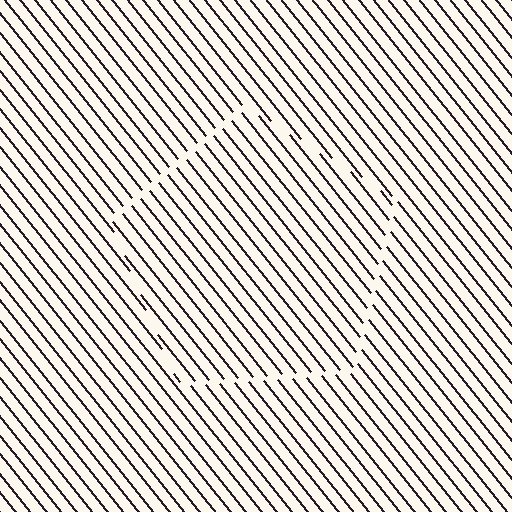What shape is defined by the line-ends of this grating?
An illusory pentagon. The interior of the shape contains the same grating, shifted by half a period — the contour is defined by the phase discontinuity where line-ends from the inner and outer gratings abut.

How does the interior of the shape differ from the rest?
The interior of the shape contains the same grating, shifted by half a period — the contour is defined by the phase discontinuity where line-ends from the inner and outer gratings abut.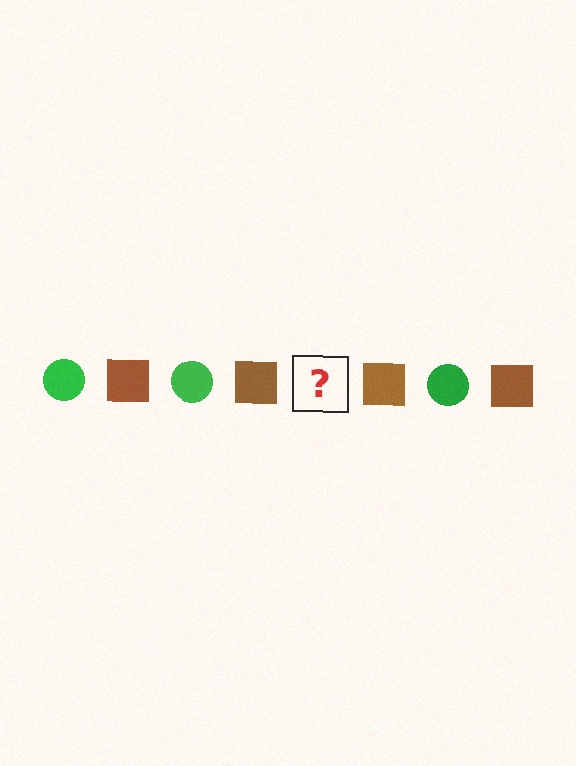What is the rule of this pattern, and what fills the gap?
The rule is that the pattern alternates between green circle and brown square. The gap should be filled with a green circle.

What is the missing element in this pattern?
The missing element is a green circle.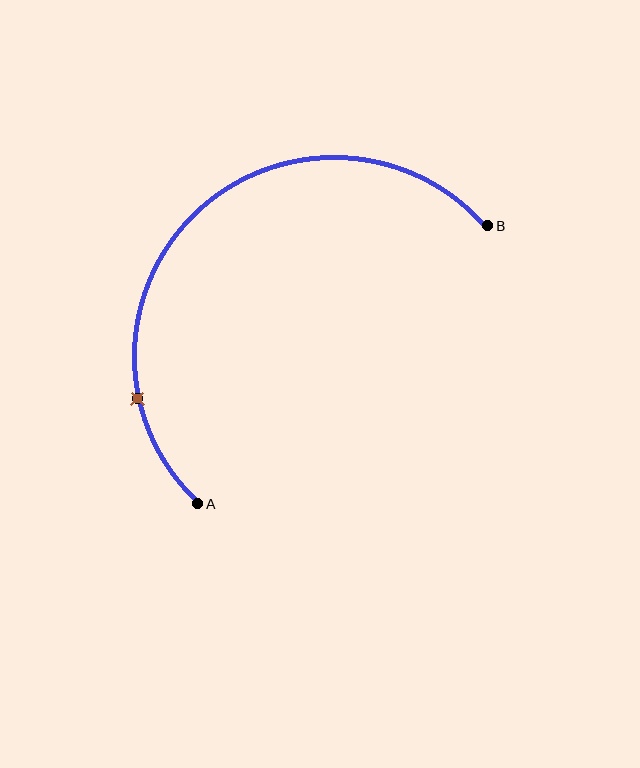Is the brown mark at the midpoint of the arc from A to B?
No. The brown mark lies on the arc but is closer to endpoint A. The arc midpoint would be at the point on the curve equidistant along the arc from both A and B.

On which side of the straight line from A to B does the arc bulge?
The arc bulges above and to the left of the straight line connecting A and B.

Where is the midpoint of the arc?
The arc midpoint is the point on the curve farthest from the straight line joining A and B. It sits above and to the left of that line.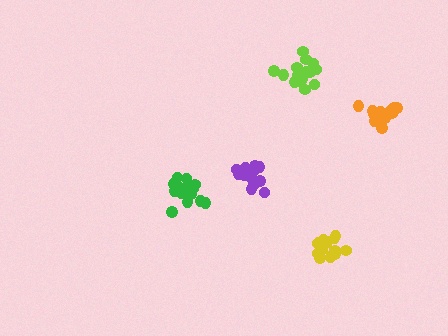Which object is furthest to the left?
The green cluster is leftmost.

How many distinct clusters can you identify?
There are 5 distinct clusters.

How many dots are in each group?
Group 1: 16 dots, Group 2: 17 dots, Group 3: 16 dots, Group 4: 14 dots, Group 5: 18 dots (81 total).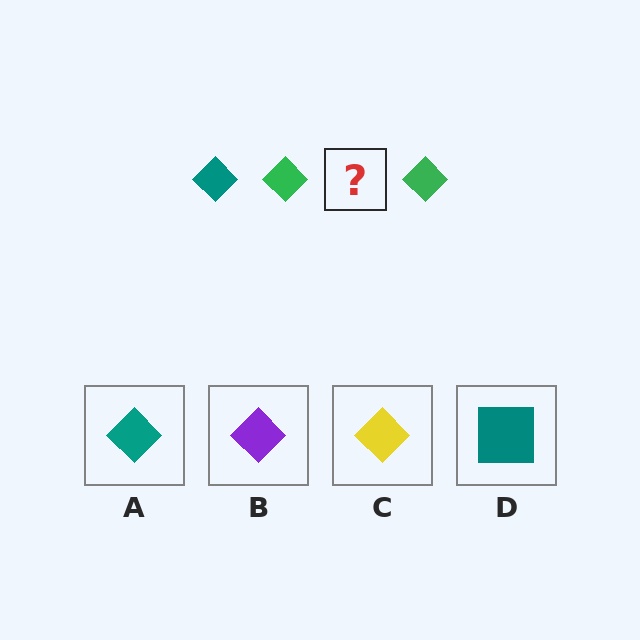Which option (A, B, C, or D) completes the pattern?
A.